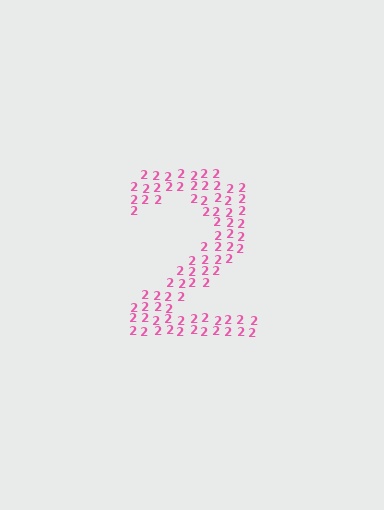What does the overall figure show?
The overall figure shows the digit 2.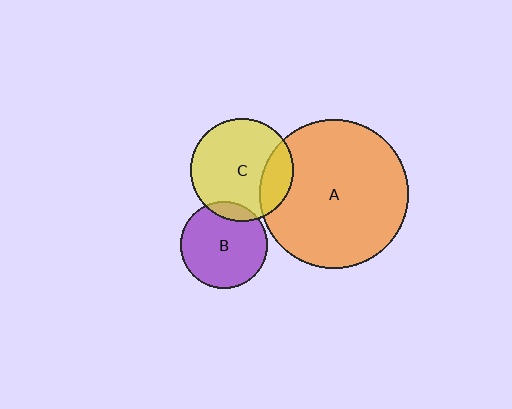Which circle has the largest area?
Circle A (orange).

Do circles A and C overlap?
Yes.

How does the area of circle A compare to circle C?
Approximately 2.1 times.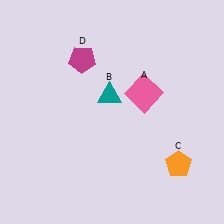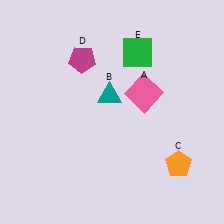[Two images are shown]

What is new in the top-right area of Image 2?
A green square (E) was added in the top-right area of Image 2.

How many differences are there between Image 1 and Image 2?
There is 1 difference between the two images.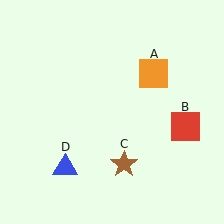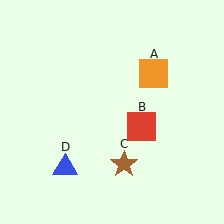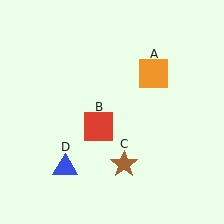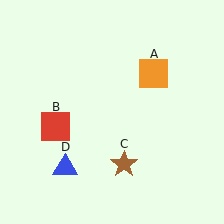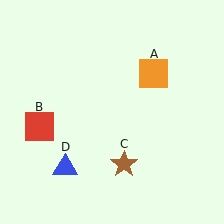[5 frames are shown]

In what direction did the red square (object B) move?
The red square (object B) moved left.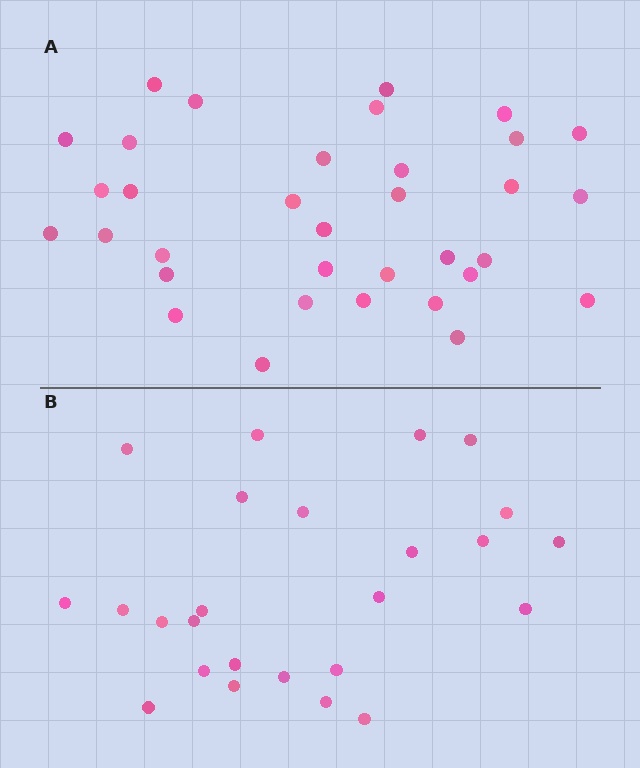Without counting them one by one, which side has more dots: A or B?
Region A (the top region) has more dots.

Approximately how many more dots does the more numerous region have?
Region A has roughly 8 or so more dots than region B.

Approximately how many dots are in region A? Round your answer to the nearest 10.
About 30 dots. (The exact count is 34, which rounds to 30.)